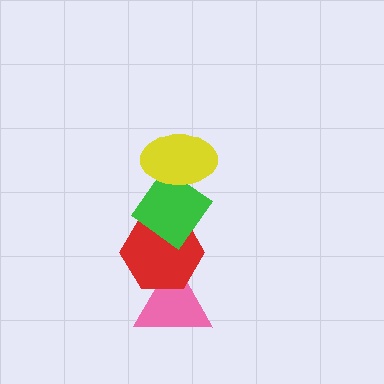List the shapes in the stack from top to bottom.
From top to bottom: the yellow ellipse, the green diamond, the red hexagon, the pink triangle.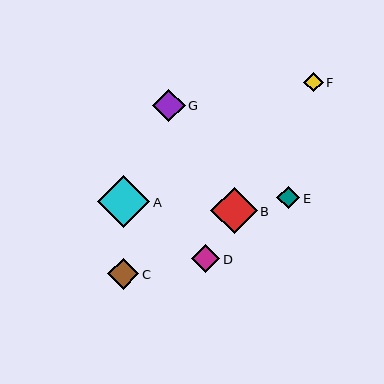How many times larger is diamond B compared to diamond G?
Diamond B is approximately 1.4 times the size of diamond G.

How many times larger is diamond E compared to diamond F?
Diamond E is approximately 1.2 times the size of diamond F.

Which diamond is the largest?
Diamond A is the largest with a size of approximately 52 pixels.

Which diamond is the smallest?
Diamond F is the smallest with a size of approximately 20 pixels.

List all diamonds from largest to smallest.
From largest to smallest: A, B, G, C, D, E, F.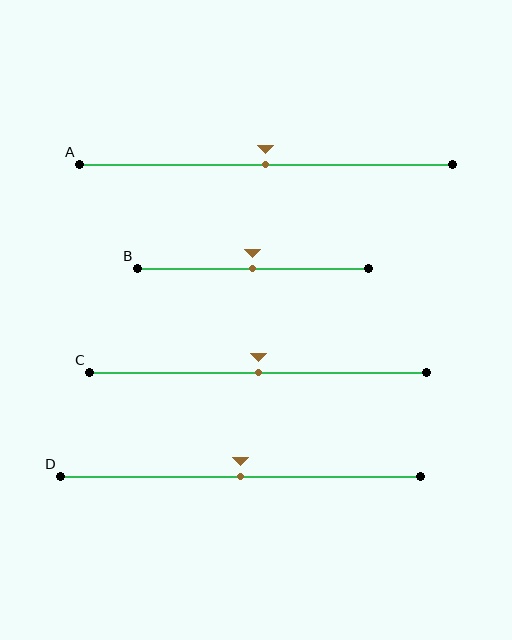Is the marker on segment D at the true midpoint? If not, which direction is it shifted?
Yes, the marker on segment D is at the true midpoint.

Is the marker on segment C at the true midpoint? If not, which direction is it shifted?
Yes, the marker on segment C is at the true midpoint.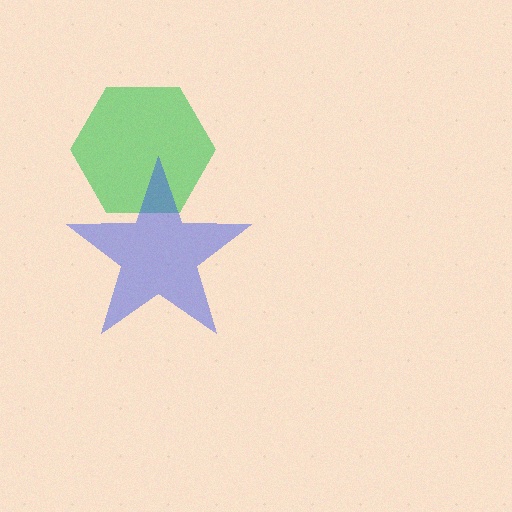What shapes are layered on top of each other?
The layered shapes are: a green hexagon, a blue star.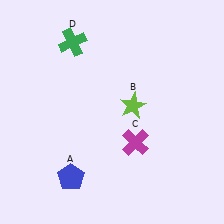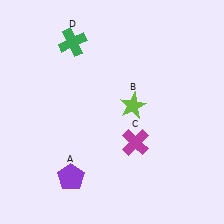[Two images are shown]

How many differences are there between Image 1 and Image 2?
There is 1 difference between the two images.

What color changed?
The pentagon (A) changed from blue in Image 1 to purple in Image 2.